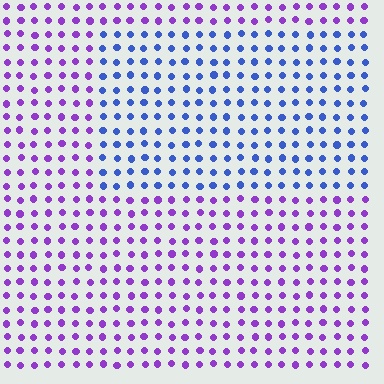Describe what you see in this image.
The image is filled with small purple elements in a uniform arrangement. A rectangle-shaped region is visible where the elements are tinted to a slightly different hue, forming a subtle color boundary.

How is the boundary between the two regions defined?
The boundary is defined purely by a slight shift in hue (about 51 degrees). Spacing, size, and orientation are identical on both sides.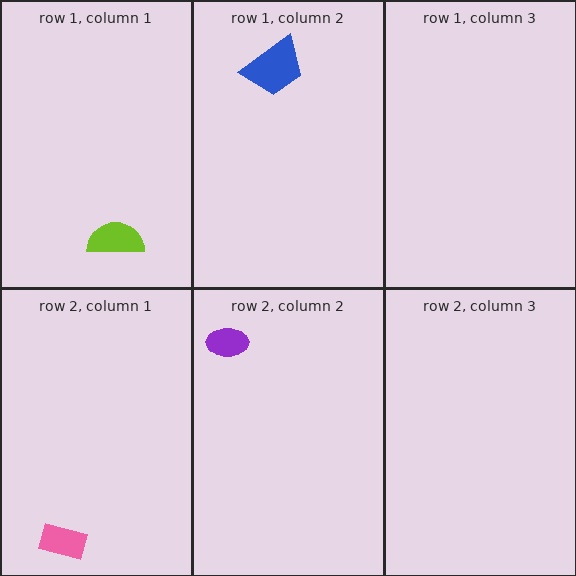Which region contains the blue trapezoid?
The row 1, column 2 region.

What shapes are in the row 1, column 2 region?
The blue trapezoid.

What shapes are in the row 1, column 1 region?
The lime semicircle.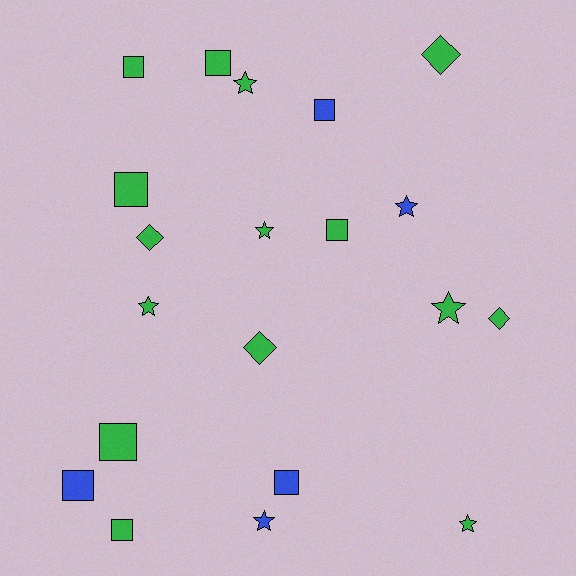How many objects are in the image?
There are 20 objects.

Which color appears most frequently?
Green, with 15 objects.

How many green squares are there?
There are 6 green squares.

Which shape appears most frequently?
Square, with 9 objects.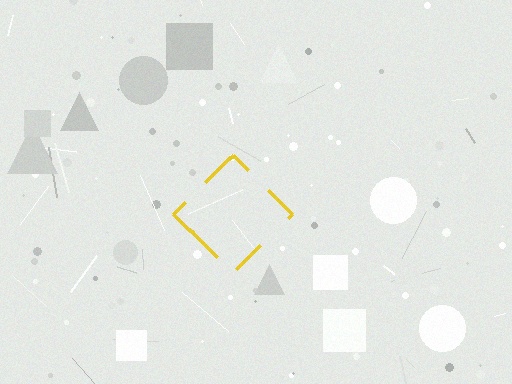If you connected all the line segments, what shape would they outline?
They would outline a diamond.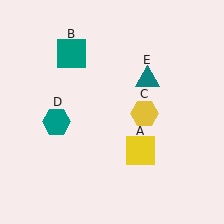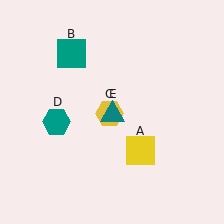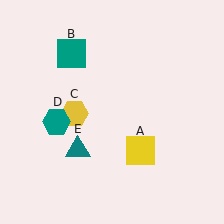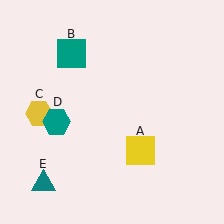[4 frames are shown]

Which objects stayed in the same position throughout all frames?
Yellow square (object A) and teal square (object B) and teal hexagon (object D) remained stationary.